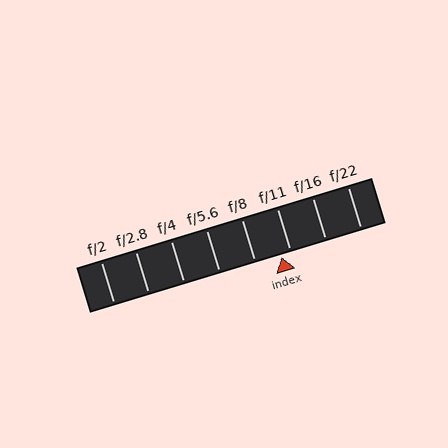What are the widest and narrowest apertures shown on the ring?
The widest aperture shown is f/2 and the narrowest is f/22.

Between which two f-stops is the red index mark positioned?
The index mark is between f/8 and f/11.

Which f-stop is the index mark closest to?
The index mark is closest to f/11.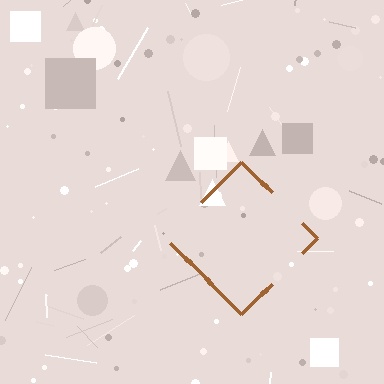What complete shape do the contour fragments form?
The contour fragments form a diamond.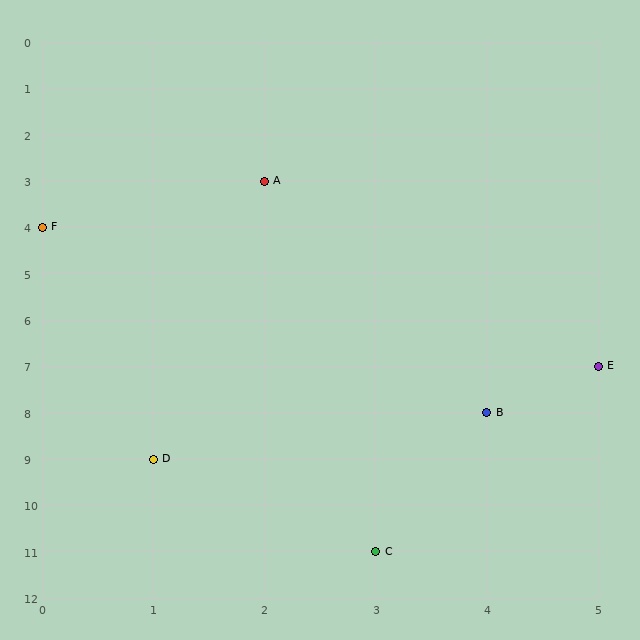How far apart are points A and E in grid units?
Points A and E are 3 columns and 4 rows apart (about 5.0 grid units diagonally).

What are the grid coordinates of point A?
Point A is at grid coordinates (2, 3).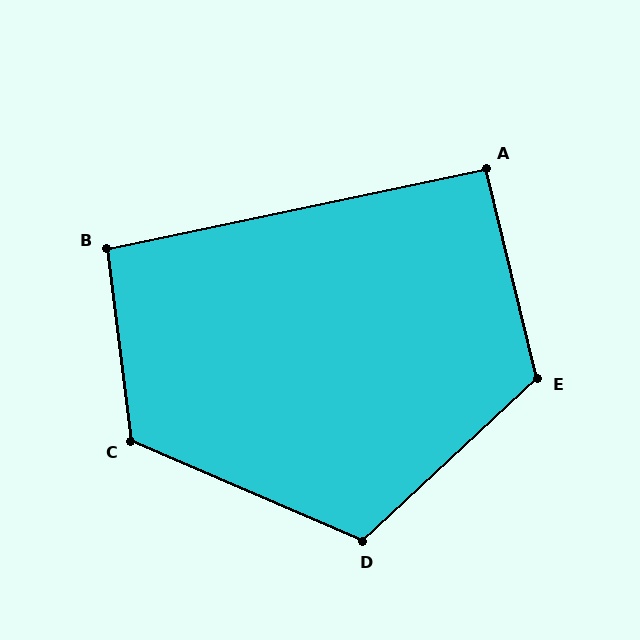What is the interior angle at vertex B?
Approximately 95 degrees (approximately right).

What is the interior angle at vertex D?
Approximately 114 degrees (obtuse).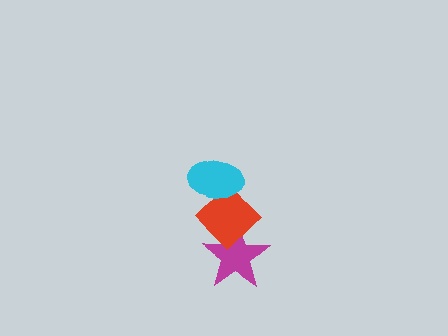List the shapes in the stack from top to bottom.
From top to bottom: the cyan ellipse, the red diamond, the magenta star.